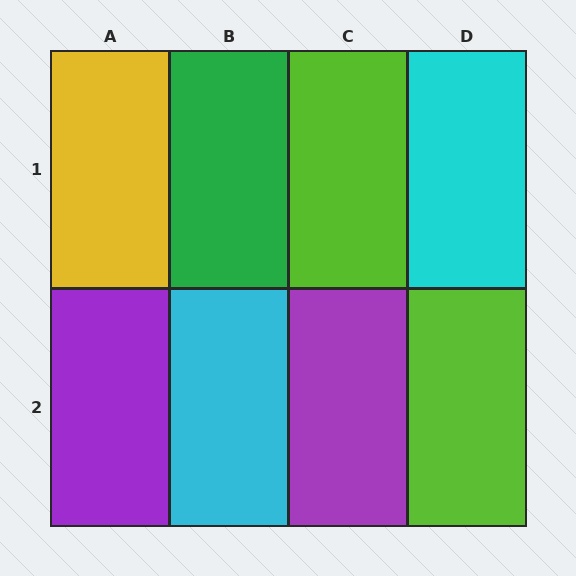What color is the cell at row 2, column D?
Lime.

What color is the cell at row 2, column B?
Cyan.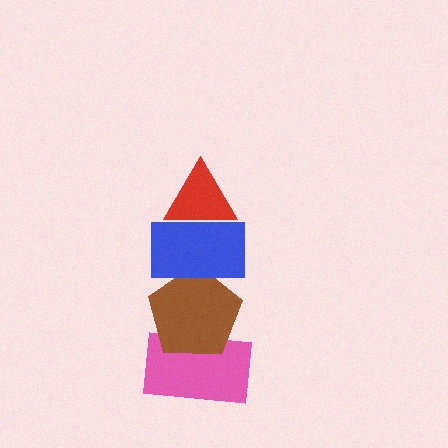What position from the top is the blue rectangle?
The blue rectangle is 2nd from the top.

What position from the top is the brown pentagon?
The brown pentagon is 3rd from the top.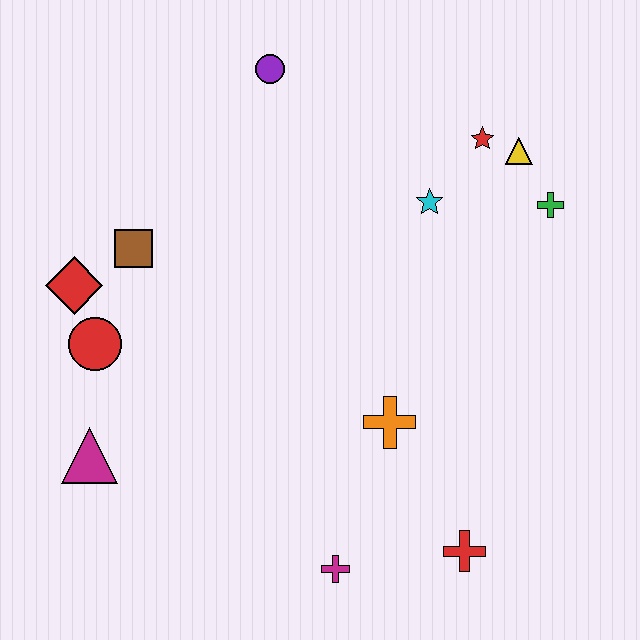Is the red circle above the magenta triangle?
Yes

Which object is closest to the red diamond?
The red circle is closest to the red diamond.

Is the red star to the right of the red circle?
Yes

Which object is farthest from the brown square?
The red cross is farthest from the brown square.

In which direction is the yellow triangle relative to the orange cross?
The yellow triangle is above the orange cross.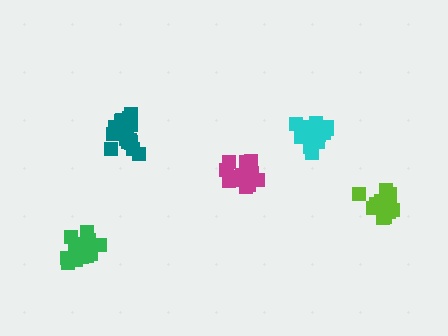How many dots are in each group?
Group 1: 14 dots, Group 2: 18 dots, Group 3: 16 dots, Group 4: 18 dots, Group 5: 16 dots (82 total).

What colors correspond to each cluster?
The clusters are colored: magenta, teal, cyan, green, lime.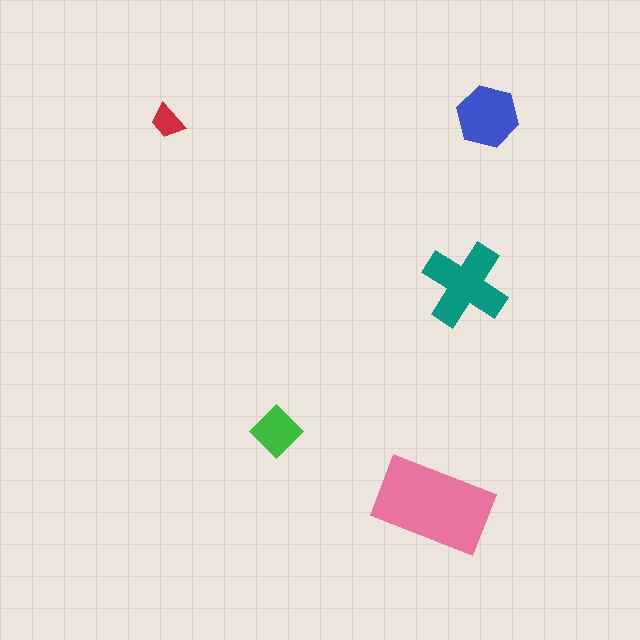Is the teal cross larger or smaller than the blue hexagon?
Larger.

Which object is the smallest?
The red trapezoid.